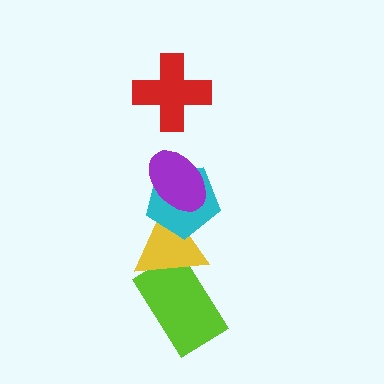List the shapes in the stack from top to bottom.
From top to bottom: the red cross, the purple ellipse, the cyan pentagon, the yellow triangle, the lime rectangle.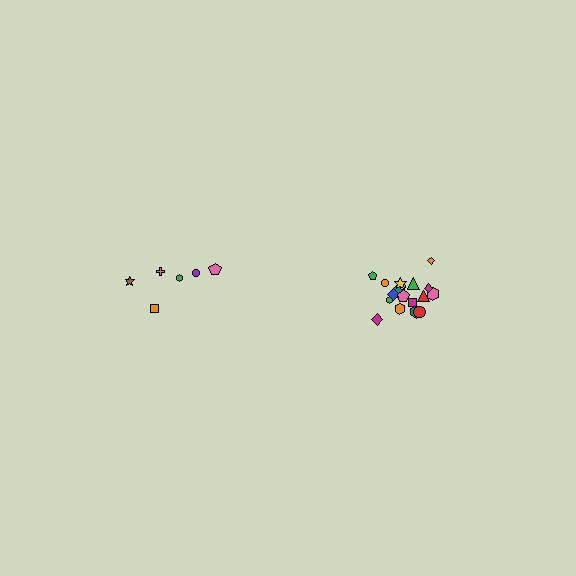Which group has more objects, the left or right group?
The right group.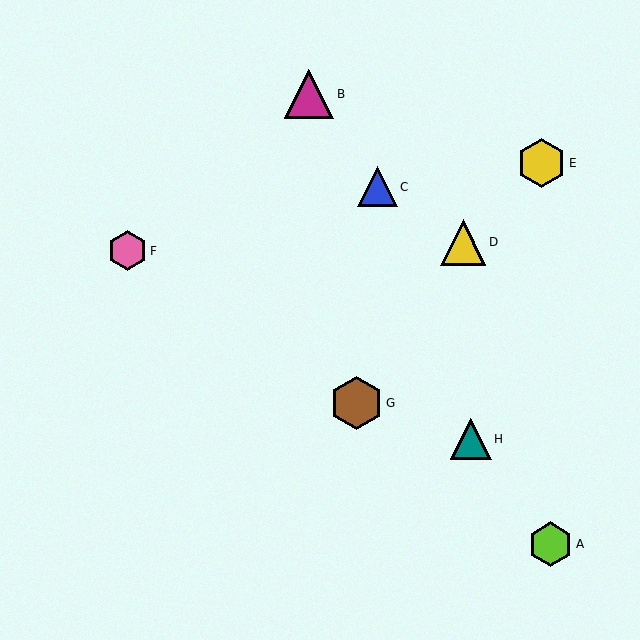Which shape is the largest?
The brown hexagon (labeled G) is the largest.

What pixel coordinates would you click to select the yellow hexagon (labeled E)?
Click at (542, 163) to select the yellow hexagon E.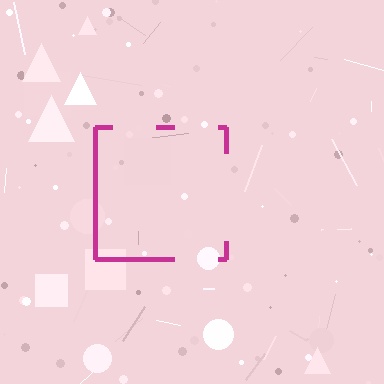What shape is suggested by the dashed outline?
The dashed outline suggests a square.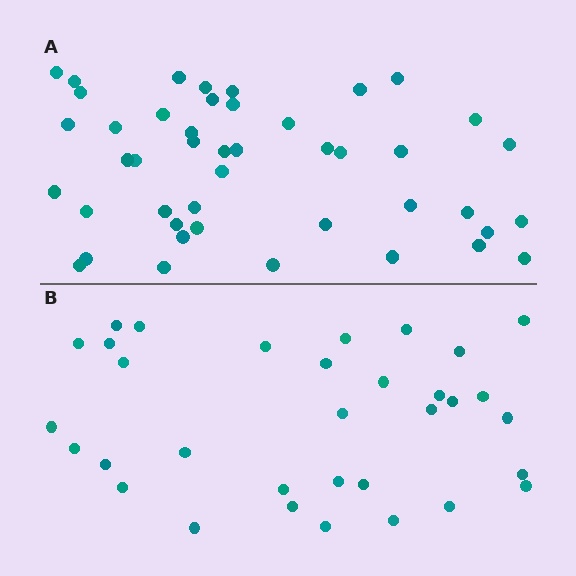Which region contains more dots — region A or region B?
Region A (the top region) has more dots.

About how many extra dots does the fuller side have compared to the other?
Region A has roughly 12 or so more dots than region B.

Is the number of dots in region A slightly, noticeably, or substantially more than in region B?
Region A has noticeably more, but not dramatically so. The ratio is roughly 1.4 to 1.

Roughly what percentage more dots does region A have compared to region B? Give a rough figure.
About 35% more.